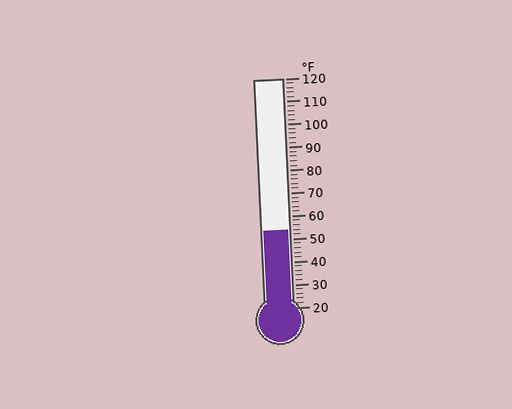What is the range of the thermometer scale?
The thermometer scale ranges from 20°F to 120°F.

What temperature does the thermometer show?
The thermometer shows approximately 54°F.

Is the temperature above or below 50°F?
The temperature is above 50°F.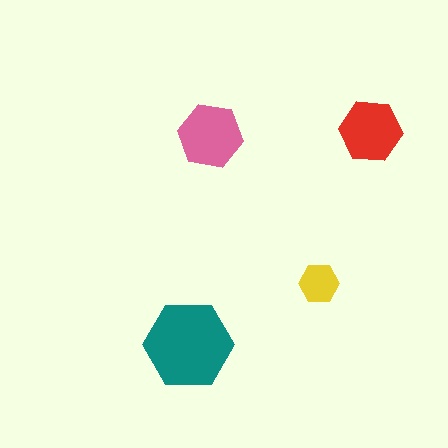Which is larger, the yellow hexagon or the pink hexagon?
The pink one.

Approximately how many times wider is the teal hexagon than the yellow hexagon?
About 2 times wider.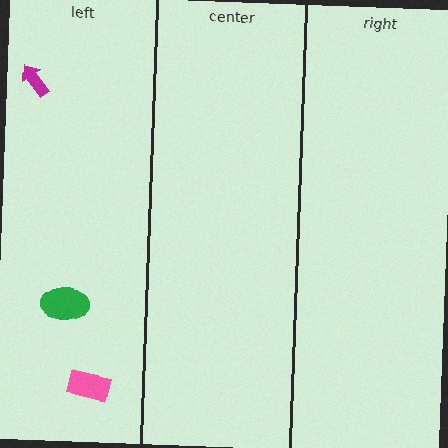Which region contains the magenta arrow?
The left region.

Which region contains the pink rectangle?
The left region.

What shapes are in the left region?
The pink rectangle, the magenta arrow, the green ellipse.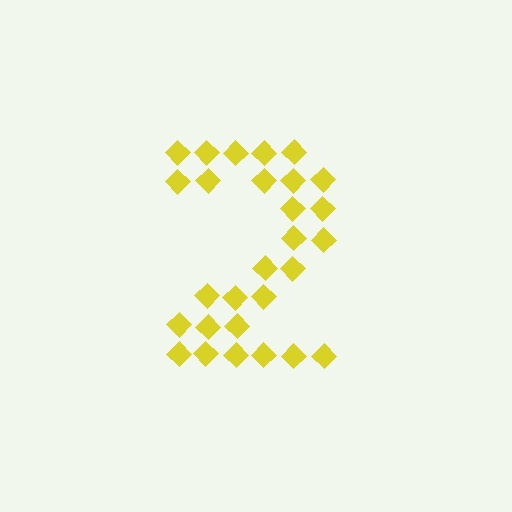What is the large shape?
The large shape is the digit 2.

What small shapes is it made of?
It is made of small diamonds.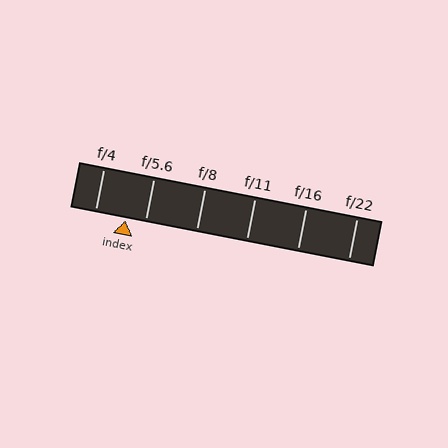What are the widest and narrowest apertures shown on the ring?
The widest aperture shown is f/4 and the narrowest is f/22.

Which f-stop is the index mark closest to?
The index mark is closest to f/5.6.